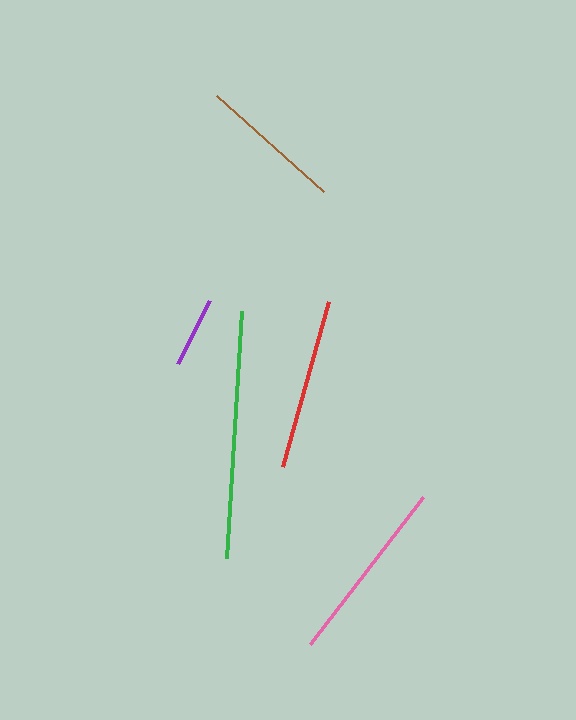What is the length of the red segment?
The red segment is approximately 171 pixels long.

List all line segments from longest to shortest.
From longest to shortest: green, pink, red, brown, purple.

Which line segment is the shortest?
The purple line is the shortest at approximately 70 pixels.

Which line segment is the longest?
The green line is the longest at approximately 248 pixels.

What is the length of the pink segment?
The pink segment is approximately 185 pixels long.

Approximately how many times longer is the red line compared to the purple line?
The red line is approximately 2.5 times the length of the purple line.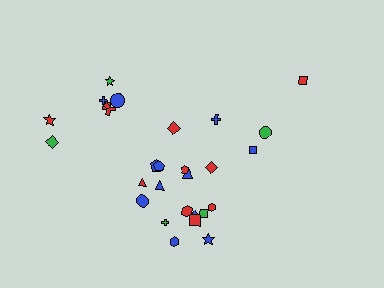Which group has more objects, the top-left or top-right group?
The top-left group.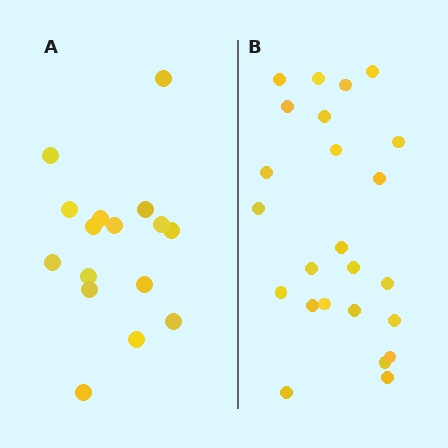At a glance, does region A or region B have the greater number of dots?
Region B (the right region) has more dots.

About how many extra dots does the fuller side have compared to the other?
Region B has roughly 8 or so more dots than region A.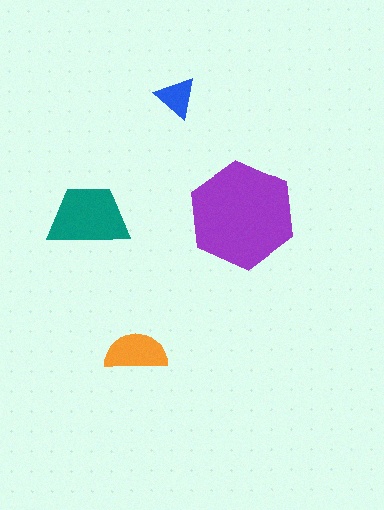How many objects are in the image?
There are 4 objects in the image.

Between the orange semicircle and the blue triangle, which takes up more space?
The orange semicircle.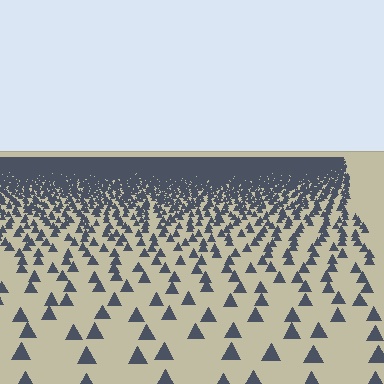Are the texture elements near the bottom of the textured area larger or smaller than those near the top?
Larger. Near the bottom, elements are closer to the viewer and appear at a bigger on-screen size.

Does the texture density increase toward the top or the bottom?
Density increases toward the top.